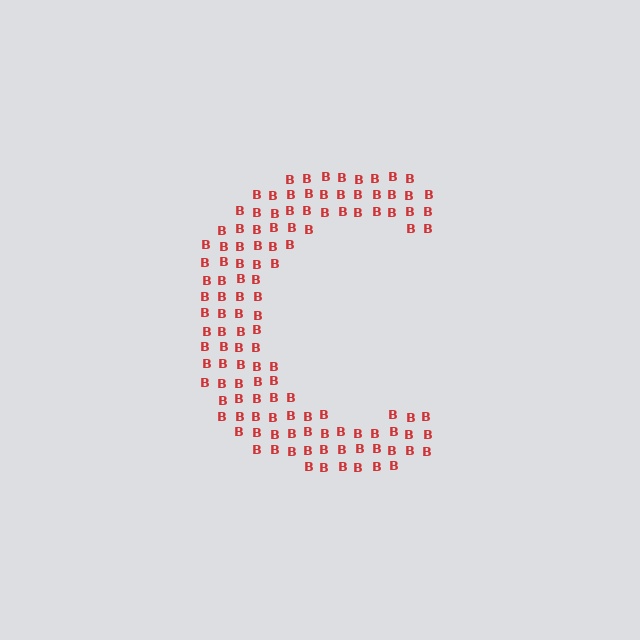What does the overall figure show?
The overall figure shows the letter C.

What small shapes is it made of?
It is made of small letter B's.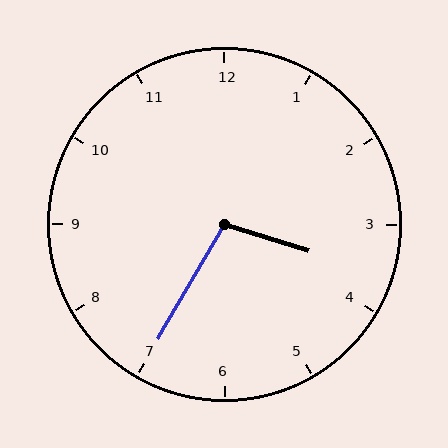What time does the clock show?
3:35.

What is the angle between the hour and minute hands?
Approximately 102 degrees.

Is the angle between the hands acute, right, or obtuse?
It is obtuse.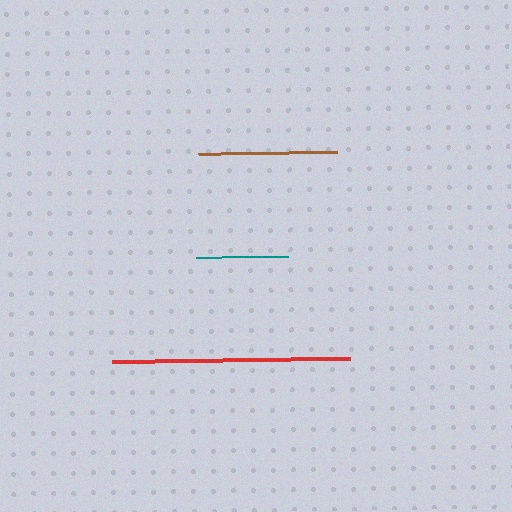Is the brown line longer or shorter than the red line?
The red line is longer than the brown line.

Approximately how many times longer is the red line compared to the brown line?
The red line is approximately 1.7 times the length of the brown line.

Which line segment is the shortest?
The teal line is the shortest at approximately 92 pixels.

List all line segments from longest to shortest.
From longest to shortest: red, brown, teal.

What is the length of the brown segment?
The brown segment is approximately 140 pixels long.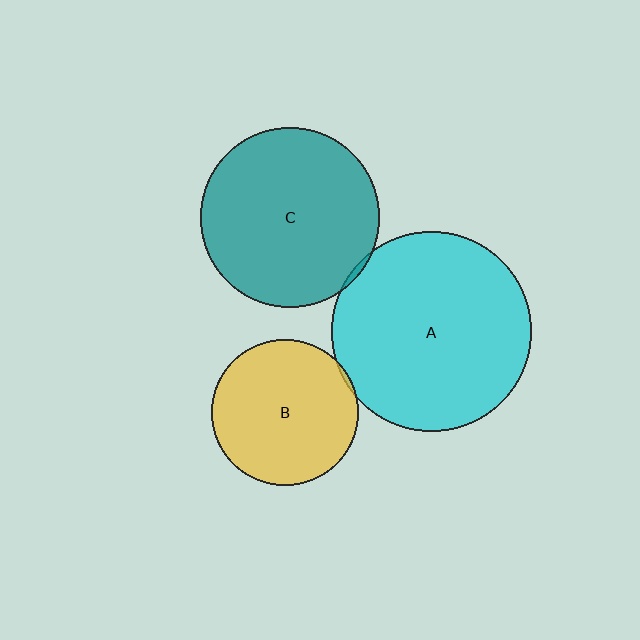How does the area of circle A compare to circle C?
Approximately 1.2 times.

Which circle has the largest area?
Circle A (cyan).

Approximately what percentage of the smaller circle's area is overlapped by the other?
Approximately 5%.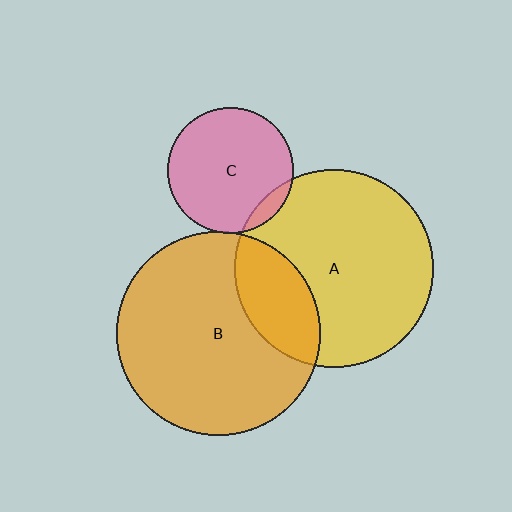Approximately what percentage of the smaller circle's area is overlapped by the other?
Approximately 5%.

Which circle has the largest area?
Circle B (orange).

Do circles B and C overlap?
Yes.